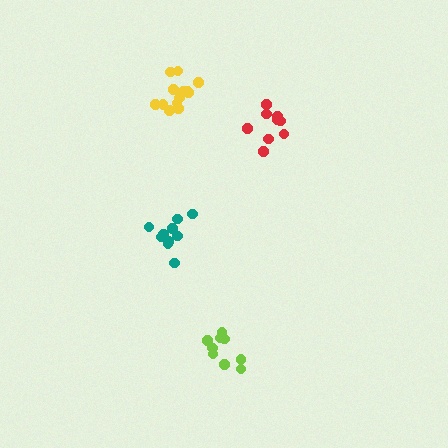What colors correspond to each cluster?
The clusters are colored: yellow, teal, red, lime.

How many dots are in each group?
Group 1: 13 dots, Group 2: 10 dots, Group 3: 9 dots, Group 4: 9 dots (41 total).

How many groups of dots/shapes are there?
There are 4 groups.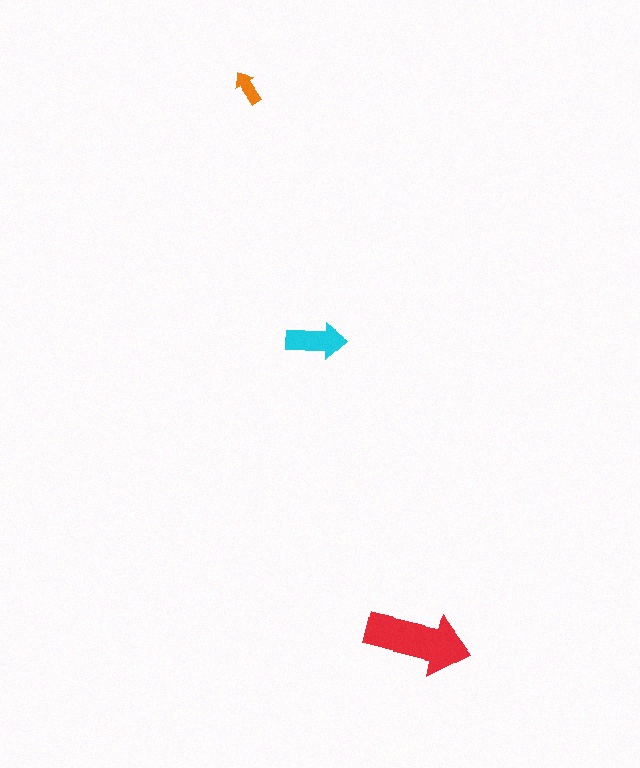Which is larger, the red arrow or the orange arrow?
The red one.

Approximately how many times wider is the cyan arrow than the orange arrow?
About 1.5 times wider.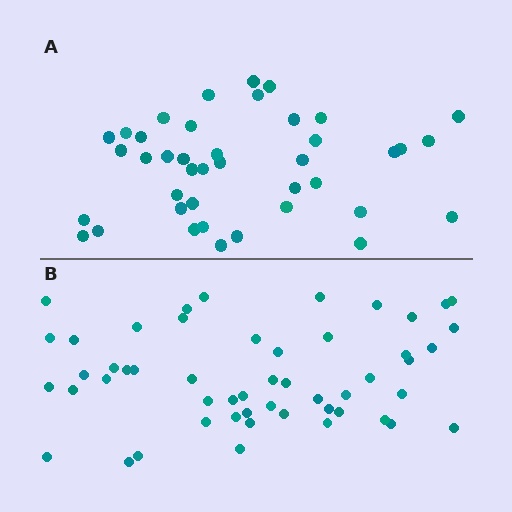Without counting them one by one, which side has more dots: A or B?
Region B (the bottom region) has more dots.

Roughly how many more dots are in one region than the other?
Region B has roughly 12 or so more dots than region A.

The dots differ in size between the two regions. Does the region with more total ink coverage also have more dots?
No. Region A has more total ink coverage because its dots are larger, but region B actually contains more individual dots. Total area can be misleading — the number of items is what matters here.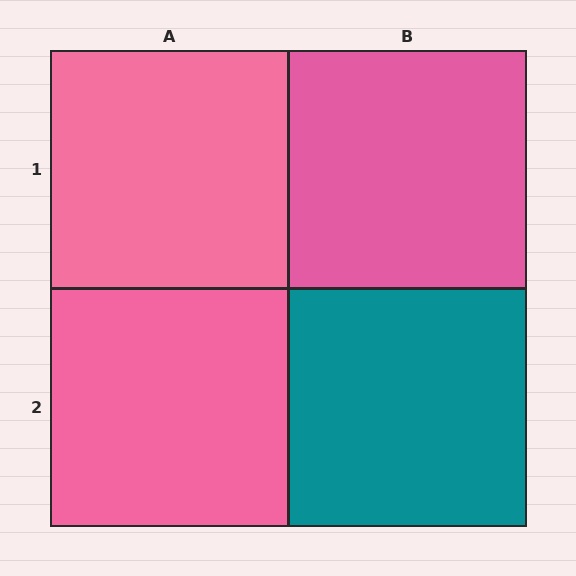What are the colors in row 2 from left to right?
Pink, teal.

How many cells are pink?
3 cells are pink.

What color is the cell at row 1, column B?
Pink.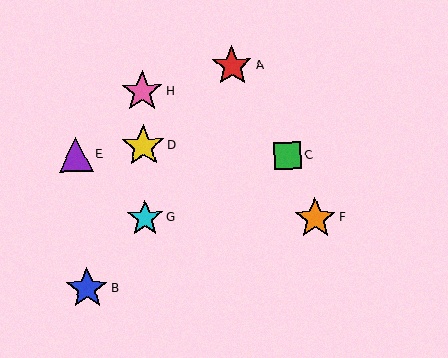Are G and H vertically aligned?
Yes, both are at x≈145.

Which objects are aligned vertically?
Objects D, G, H are aligned vertically.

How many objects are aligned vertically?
3 objects (D, G, H) are aligned vertically.